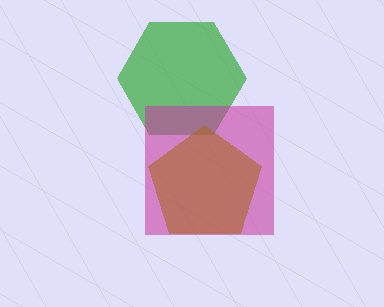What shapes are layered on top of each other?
The layered shapes are: a green hexagon, a magenta square, a brown pentagon.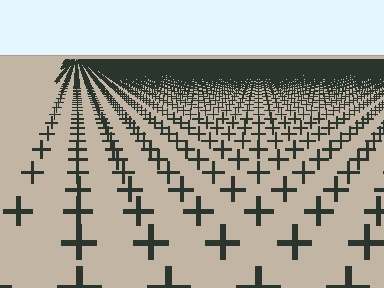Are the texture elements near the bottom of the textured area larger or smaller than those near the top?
Larger. Near the bottom, elements are closer to the viewer and appear at a bigger on-screen size.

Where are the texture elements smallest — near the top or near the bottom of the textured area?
Near the top.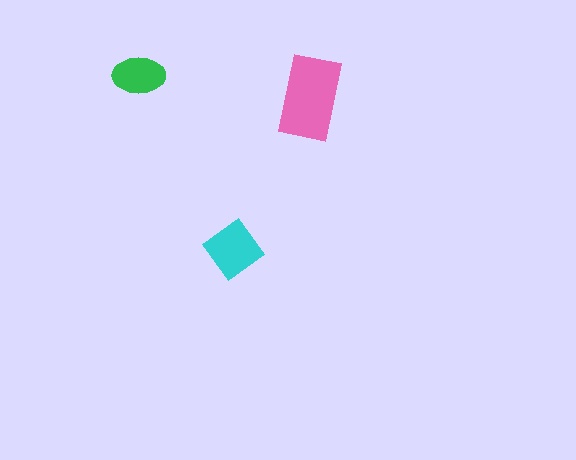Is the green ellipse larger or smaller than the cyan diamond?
Smaller.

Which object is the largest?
The pink rectangle.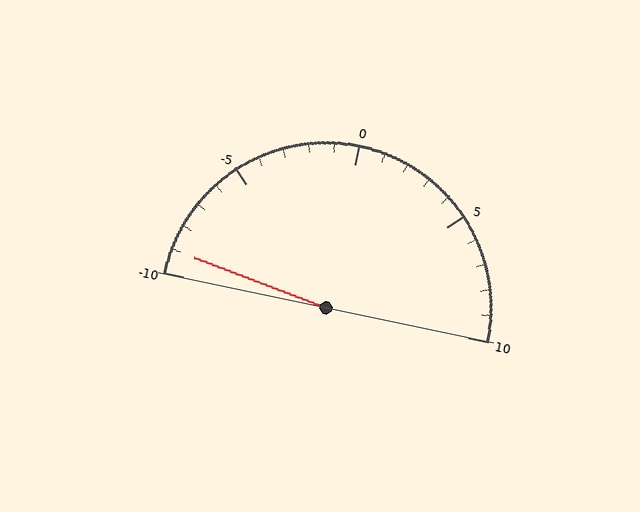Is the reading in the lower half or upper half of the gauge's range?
The reading is in the lower half of the range (-10 to 10).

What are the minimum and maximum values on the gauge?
The gauge ranges from -10 to 10.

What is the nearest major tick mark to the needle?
The nearest major tick mark is -10.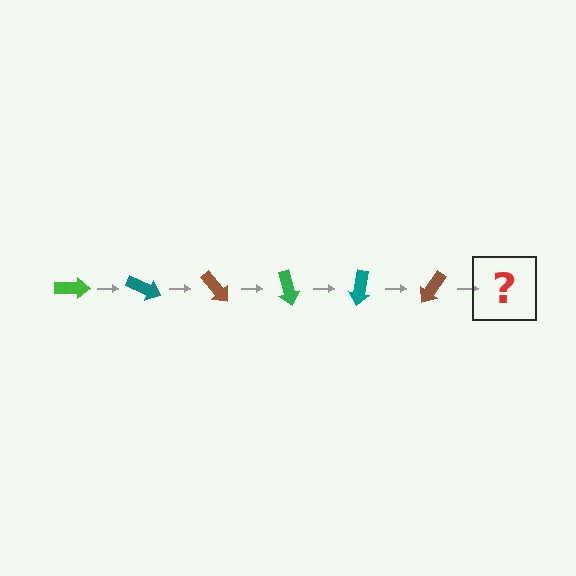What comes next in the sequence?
The next element should be a green arrow, rotated 150 degrees from the start.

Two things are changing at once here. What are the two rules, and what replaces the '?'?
The two rules are that it rotates 25 degrees each step and the color cycles through green, teal, and brown. The '?' should be a green arrow, rotated 150 degrees from the start.